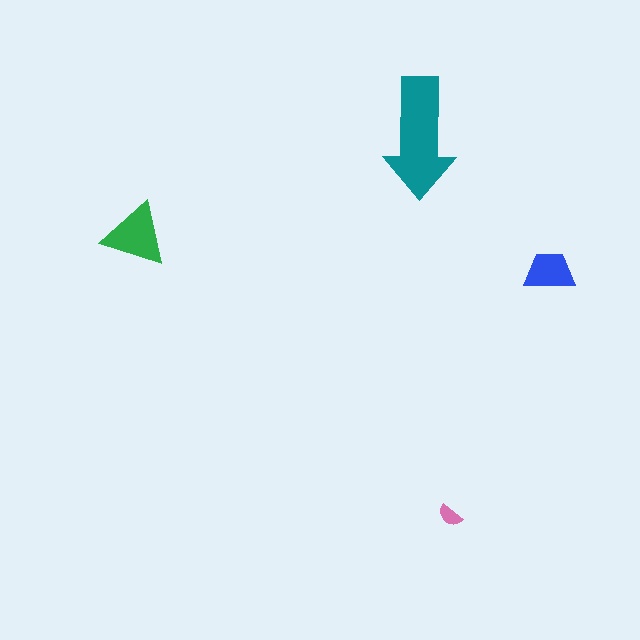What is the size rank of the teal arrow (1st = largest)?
1st.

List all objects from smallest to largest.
The pink semicircle, the blue trapezoid, the green triangle, the teal arrow.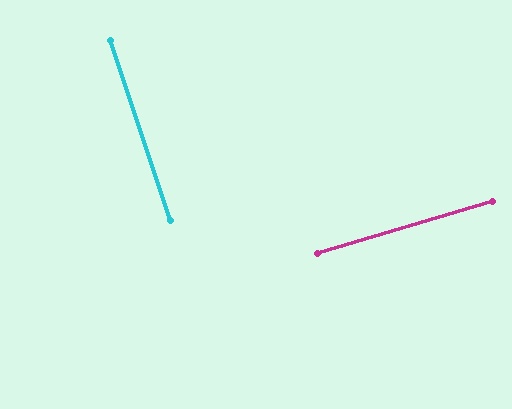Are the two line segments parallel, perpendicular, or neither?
Perpendicular — they meet at approximately 88°.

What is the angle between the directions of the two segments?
Approximately 88 degrees.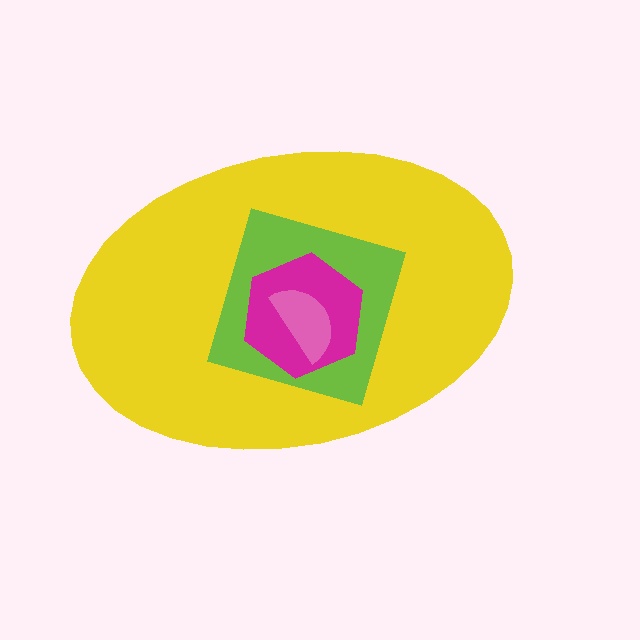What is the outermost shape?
The yellow ellipse.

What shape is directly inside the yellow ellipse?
The lime diamond.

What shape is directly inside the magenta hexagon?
The pink semicircle.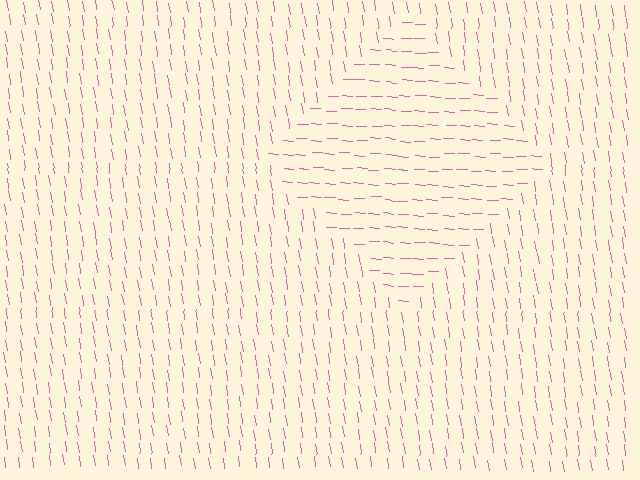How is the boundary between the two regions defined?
The boundary is defined purely by a change in line orientation (approximately 78 degrees difference). All lines are the same color and thickness.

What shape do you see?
I see a diamond.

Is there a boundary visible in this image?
Yes, there is a texture boundary formed by a change in line orientation.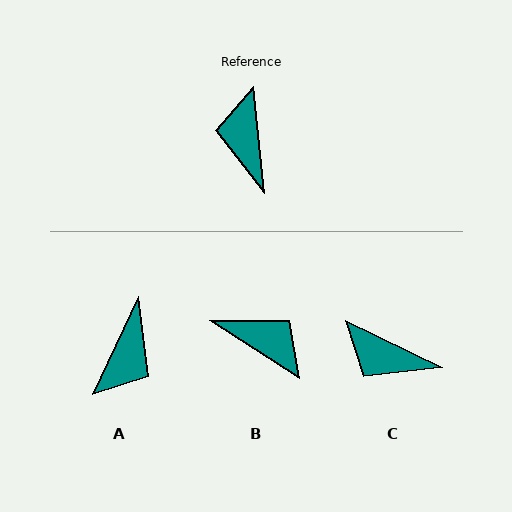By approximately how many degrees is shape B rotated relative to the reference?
Approximately 129 degrees clockwise.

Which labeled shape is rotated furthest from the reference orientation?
A, about 149 degrees away.